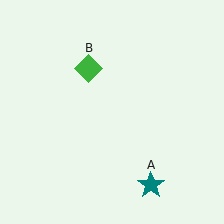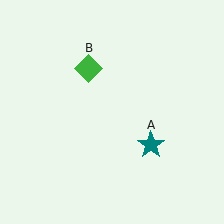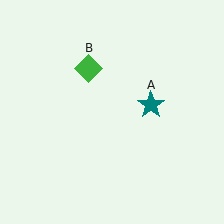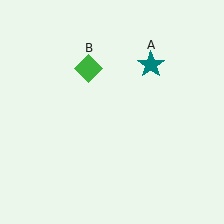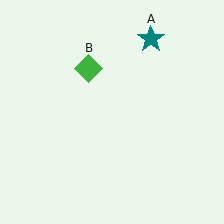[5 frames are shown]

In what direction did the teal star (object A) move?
The teal star (object A) moved up.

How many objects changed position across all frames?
1 object changed position: teal star (object A).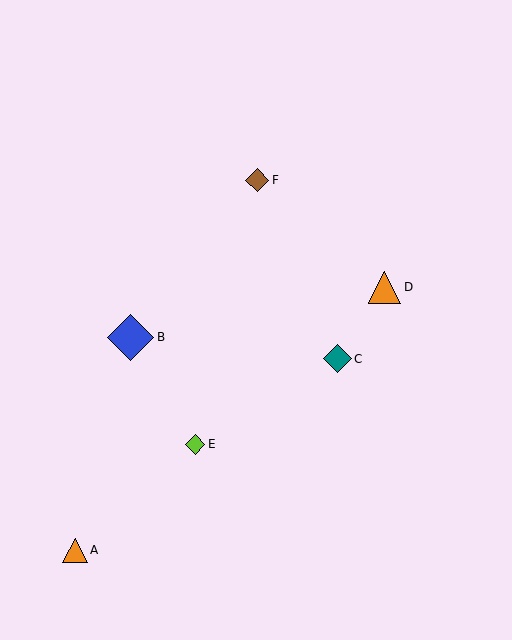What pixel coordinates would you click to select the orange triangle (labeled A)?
Click at (75, 550) to select the orange triangle A.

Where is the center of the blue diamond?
The center of the blue diamond is at (130, 337).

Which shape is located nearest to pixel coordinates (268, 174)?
The brown diamond (labeled F) at (257, 180) is nearest to that location.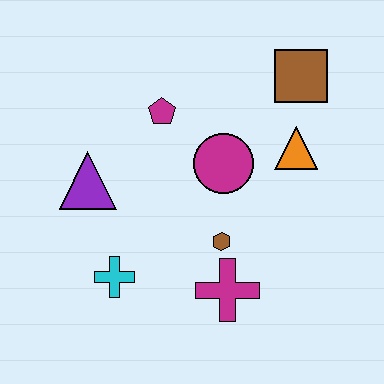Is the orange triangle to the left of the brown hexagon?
No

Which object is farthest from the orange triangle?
The cyan cross is farthest from the orange triangle.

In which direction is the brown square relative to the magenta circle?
The brown square is above the magenta circle.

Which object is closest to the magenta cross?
The brown hexagon is closest to the magenta cross.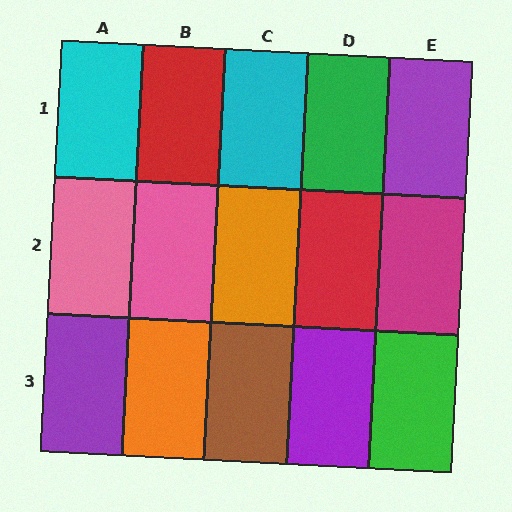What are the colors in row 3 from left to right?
Purple, orange, brown, purple, green.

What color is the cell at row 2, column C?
Orange.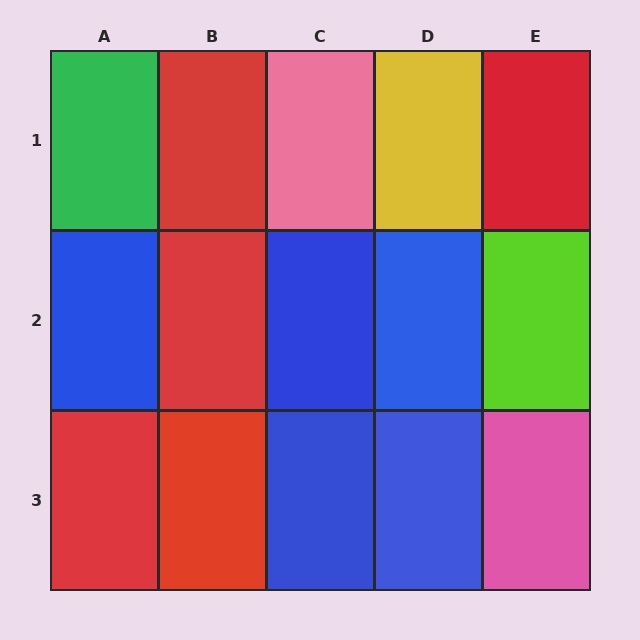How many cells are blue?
5 cells are blue.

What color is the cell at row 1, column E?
Red.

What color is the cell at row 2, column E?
Lime.